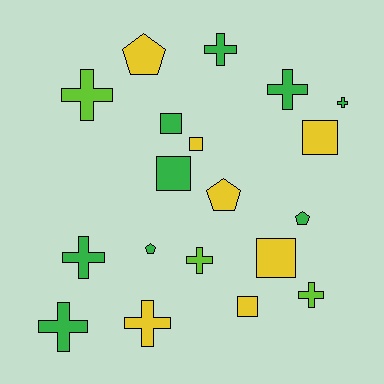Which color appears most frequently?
Green, with 9 objects.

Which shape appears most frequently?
Cross, with 9 objects.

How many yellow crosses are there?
There is 1 yellow cross.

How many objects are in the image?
There are 19 objects.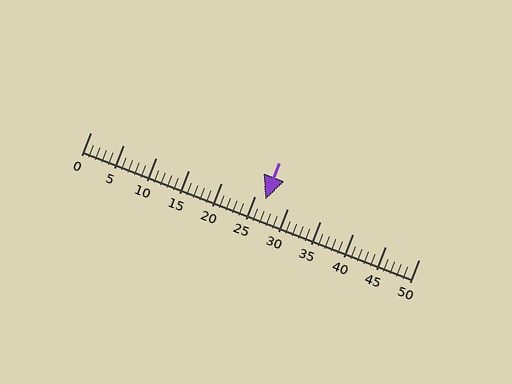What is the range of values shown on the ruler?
The ruler shows values from 0 to 50.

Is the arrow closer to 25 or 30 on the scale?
The arrow is closer to 25.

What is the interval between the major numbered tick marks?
The major tick marks are spaced 5 units apart.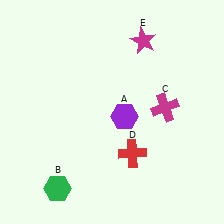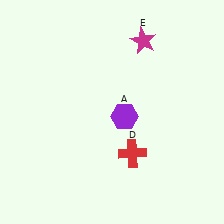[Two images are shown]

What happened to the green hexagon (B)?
The green hexagon (B) was removed in Image 2. It was in the bottom-left area of Image 1.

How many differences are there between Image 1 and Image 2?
There are 2 differences between the two images.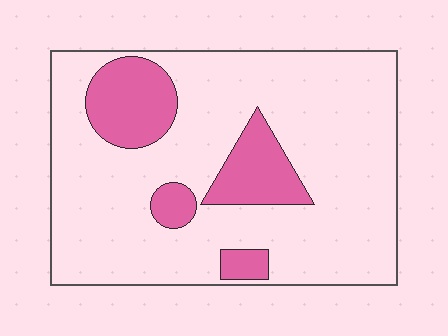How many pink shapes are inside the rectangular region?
4.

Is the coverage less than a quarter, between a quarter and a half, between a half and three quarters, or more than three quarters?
Less than a quarter.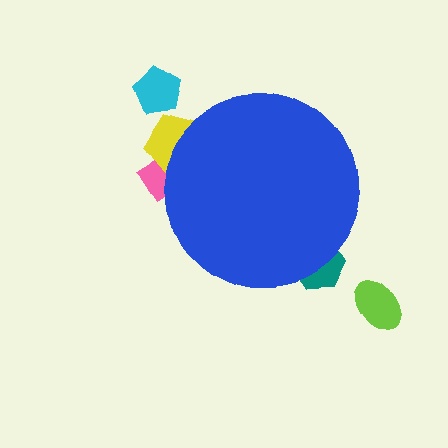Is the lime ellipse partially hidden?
No, the lime ellipse is fully visible.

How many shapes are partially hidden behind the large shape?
3 shapes are partially hidden.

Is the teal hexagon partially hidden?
Yes, the teal hexagon is partially hidden behind the blue circle.